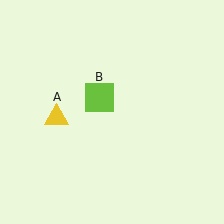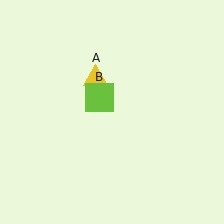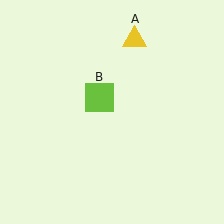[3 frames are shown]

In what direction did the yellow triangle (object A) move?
The yellow triangle (object A) moved up and to the right.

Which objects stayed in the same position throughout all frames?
Lime square (object B) remained stationary.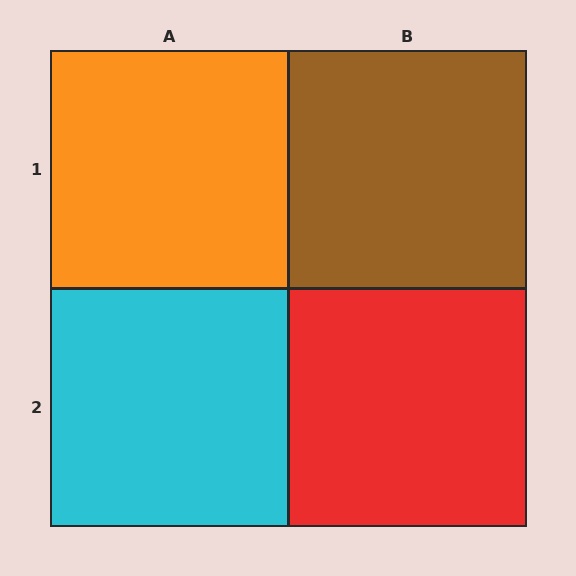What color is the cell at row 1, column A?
Orange.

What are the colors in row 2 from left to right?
Cyan, red.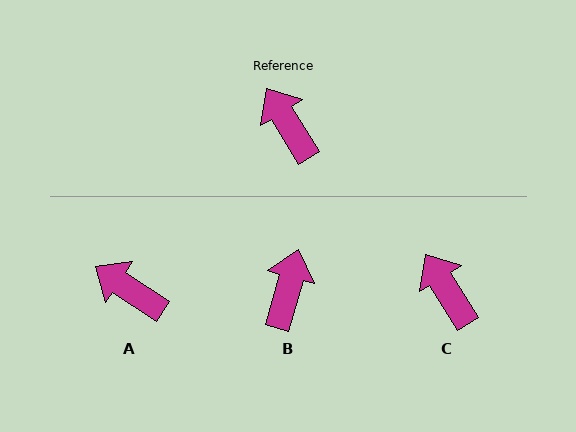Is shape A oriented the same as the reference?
No, it is off by about 25 degrees.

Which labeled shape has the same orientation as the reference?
C.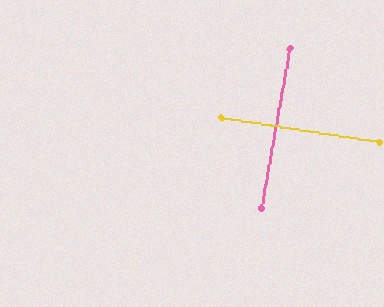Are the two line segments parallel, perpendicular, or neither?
Perpendicular — they meet at approximately 88°.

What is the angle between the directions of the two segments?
Approximately 88 degrees.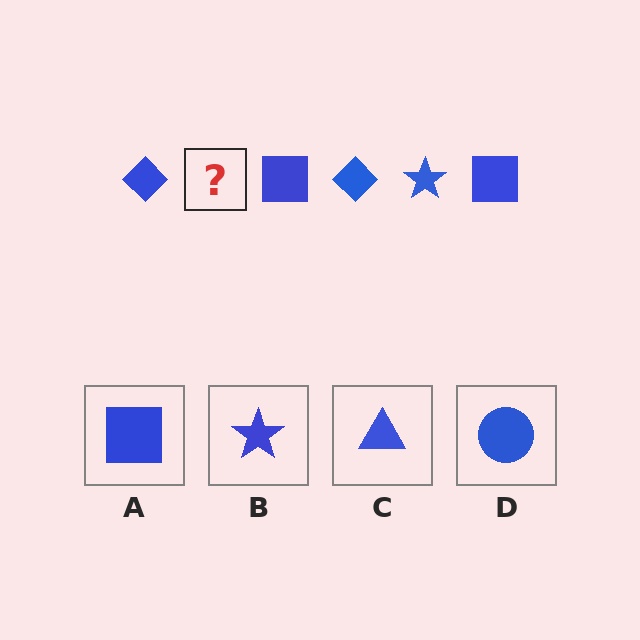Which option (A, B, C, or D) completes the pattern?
B.